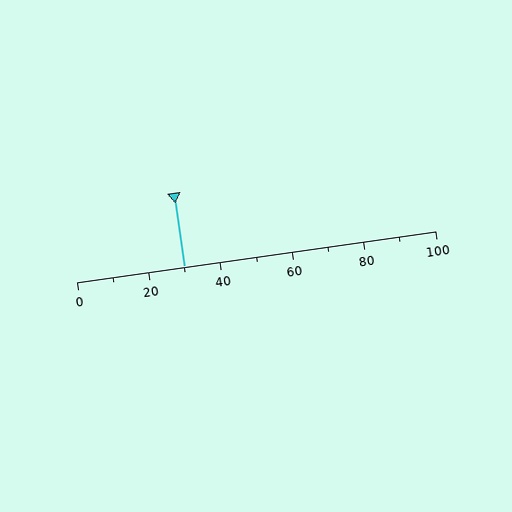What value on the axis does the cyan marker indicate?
The marker indicates approximately 30.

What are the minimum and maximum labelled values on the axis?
The axis runs from 0 to 100.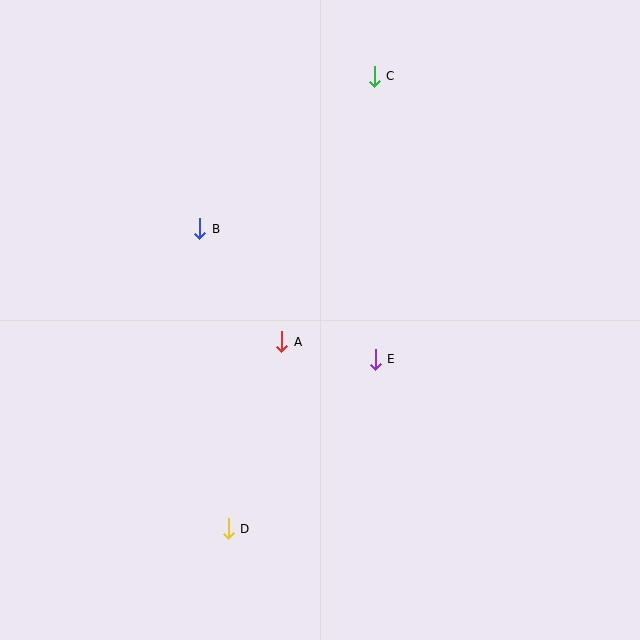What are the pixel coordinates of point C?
Point C is at (374, 76).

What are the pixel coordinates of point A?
Point A is at (282, 342).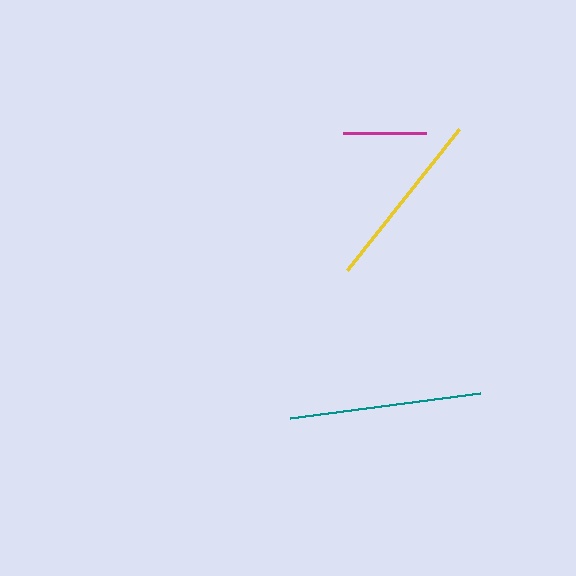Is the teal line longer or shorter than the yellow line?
The teal line is longer than the yellow line.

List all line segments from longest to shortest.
From longest to shortest: teal, yellow, magenta.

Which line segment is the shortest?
The magenta line is the shortest at approximately 83 pixels.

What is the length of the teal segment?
The teal segment is approximately 191 pixels long.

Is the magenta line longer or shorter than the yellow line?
The yellow line is longer than the magenta line.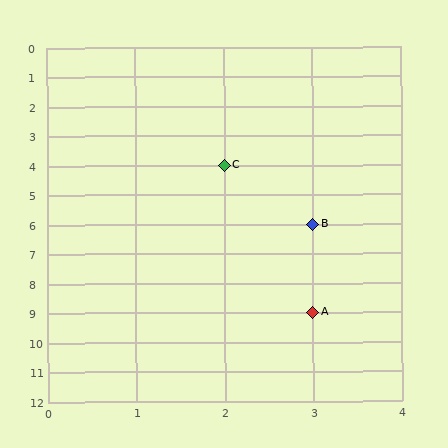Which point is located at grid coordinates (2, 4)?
Point C is at (2, 4).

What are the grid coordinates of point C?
Point C is at grid coordinates (2, 4).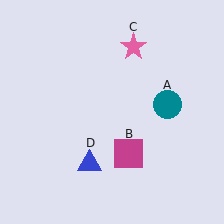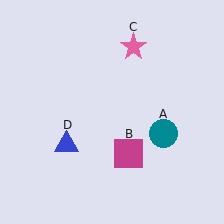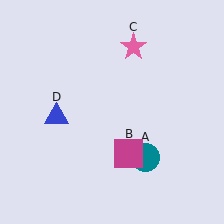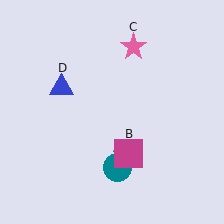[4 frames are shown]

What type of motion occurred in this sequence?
The teal circle (object A), blue triangle (object D) rotated clockwise around the center of the scene.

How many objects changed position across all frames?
2 objects changed position: teal circle (object A), blue triangle (object D).